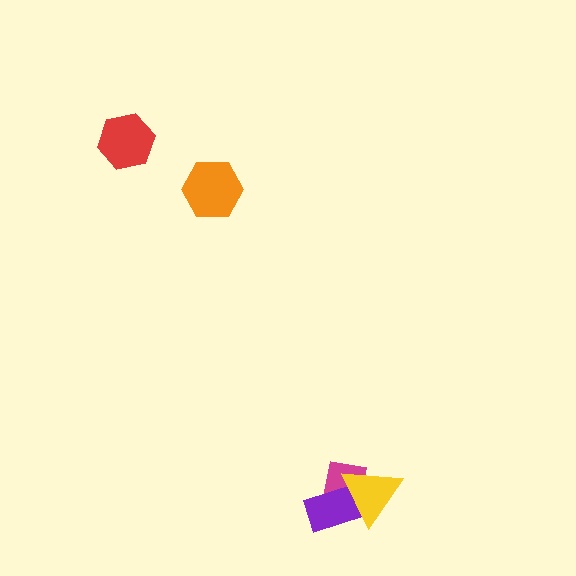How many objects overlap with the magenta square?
2 objects overlap with the magenta square.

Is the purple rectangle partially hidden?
Yes, it is partially covered by another shape.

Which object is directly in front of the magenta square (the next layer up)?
The purple rectangle is directly in front of the magenta square.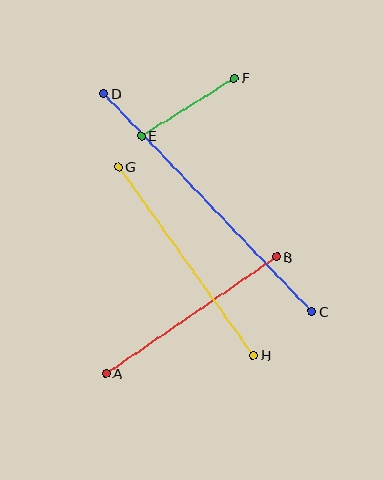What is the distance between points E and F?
The distance is approximately 110 pixels.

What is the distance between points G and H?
The distance is approximately 232 pixels.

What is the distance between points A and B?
The distance is approximately 207 pixels.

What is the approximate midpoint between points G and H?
The midpoint is at approximately (186, 261) pixels.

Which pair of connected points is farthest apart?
Points C and D are farthest apart.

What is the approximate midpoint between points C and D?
The midpoint is at approximately (208, 203) pixels.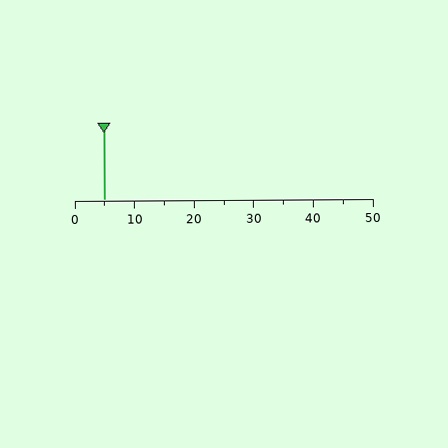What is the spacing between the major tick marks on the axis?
The major ticks are spaced 10 apart.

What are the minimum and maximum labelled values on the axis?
The axis runs from 0 to 50.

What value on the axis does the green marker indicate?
The marker indicates approximately 5.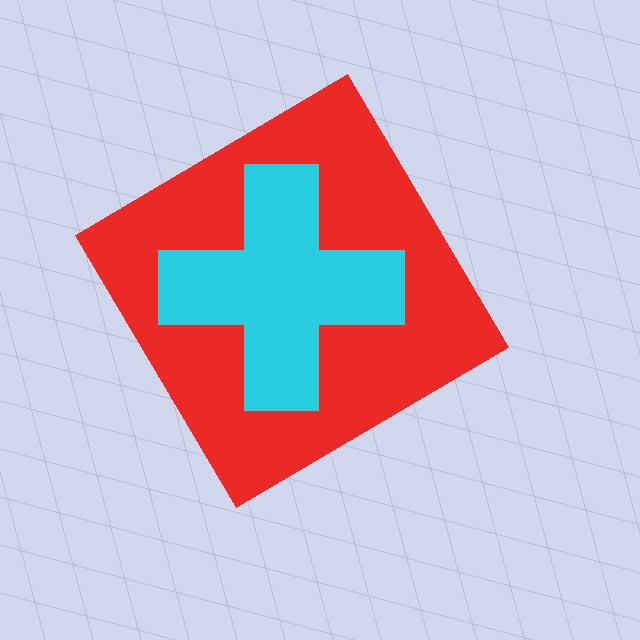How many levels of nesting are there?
2.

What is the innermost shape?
The cyan cross.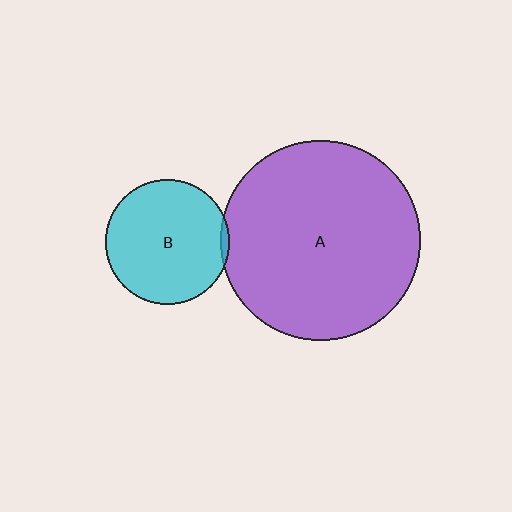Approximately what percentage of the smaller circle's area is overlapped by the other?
Approximately 5%.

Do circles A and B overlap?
Yes.